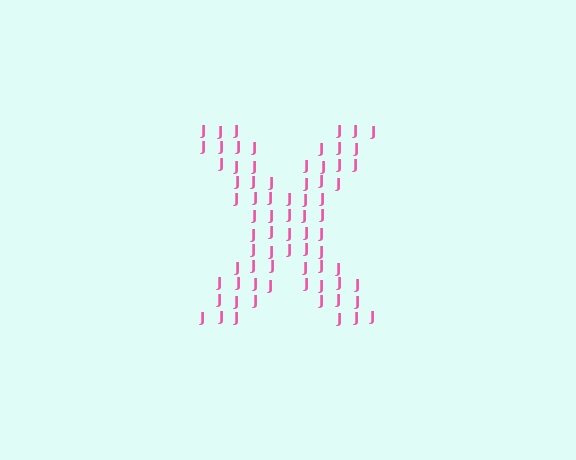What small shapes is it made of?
It is made of small letter J's.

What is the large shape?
The large shape is the letter X.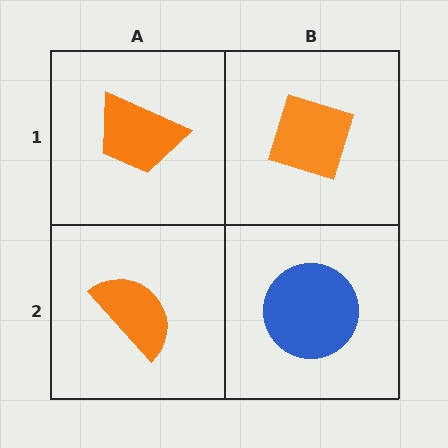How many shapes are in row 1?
2 shapes.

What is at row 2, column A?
An orange semicircle.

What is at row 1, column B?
An orange diamond.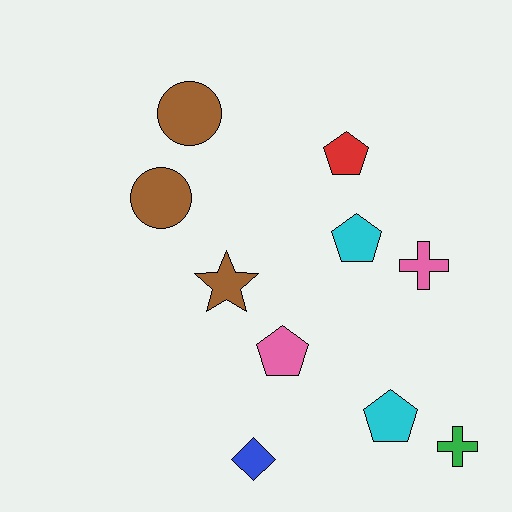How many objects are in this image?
There are 10 objects.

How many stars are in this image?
There is 1 star.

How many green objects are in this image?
There is 1 green object.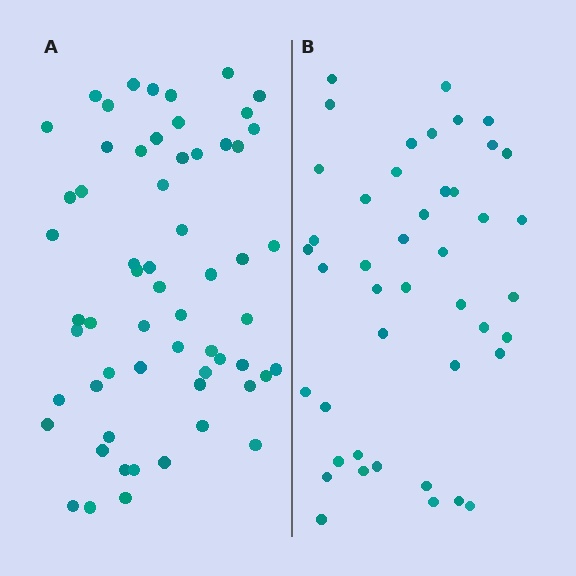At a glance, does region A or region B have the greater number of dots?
Region A (the left region) has more dots.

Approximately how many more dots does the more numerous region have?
Region A has approximately 15 more dots than region B.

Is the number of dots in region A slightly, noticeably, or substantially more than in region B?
Region A has noticeably more, but not dramatically so. The ratio is roughly 1.4 to 1.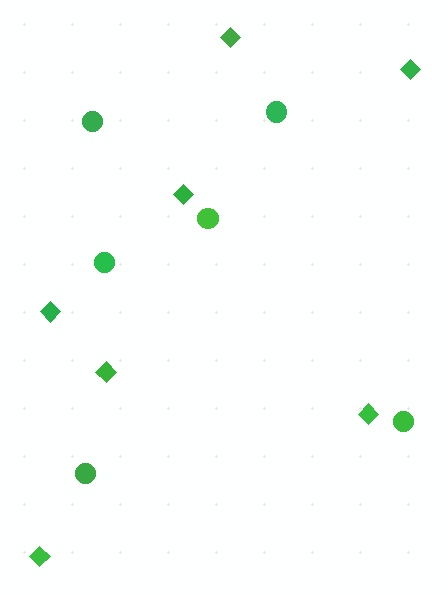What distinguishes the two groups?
There are 2 groups: one group of circles (6) and one group of diamonds (7).